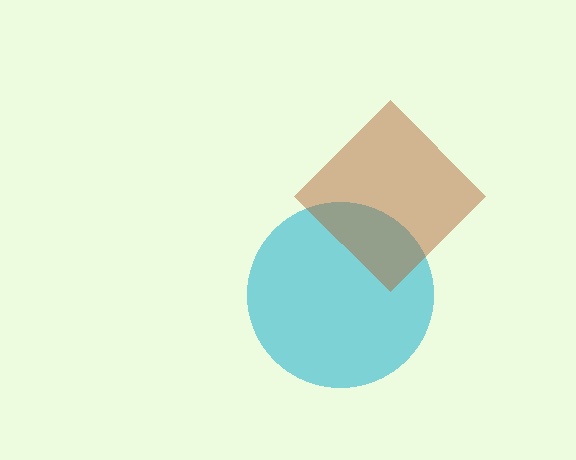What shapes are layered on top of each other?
The layered shapes are: a cyan circle, a brown diamond.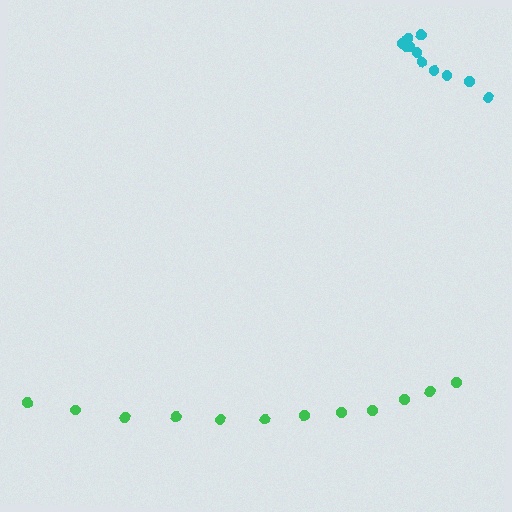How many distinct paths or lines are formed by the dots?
There are 2 distinct paths.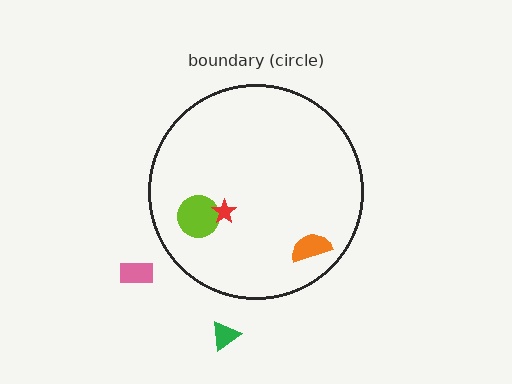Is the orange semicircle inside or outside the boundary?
Inside.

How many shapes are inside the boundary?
3 inside, 2 outside.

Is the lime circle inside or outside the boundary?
Inside.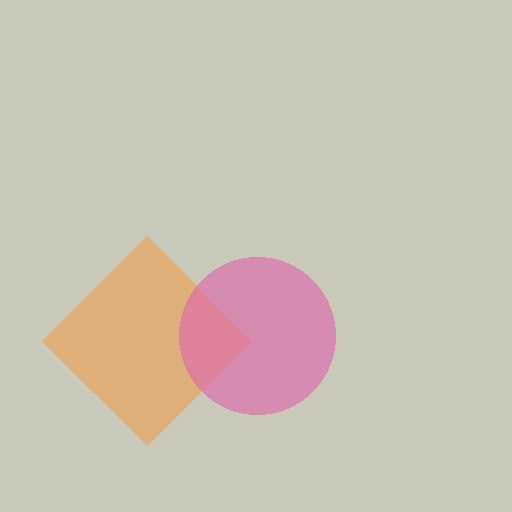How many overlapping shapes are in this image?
There are 2 overlapping shapes in the image.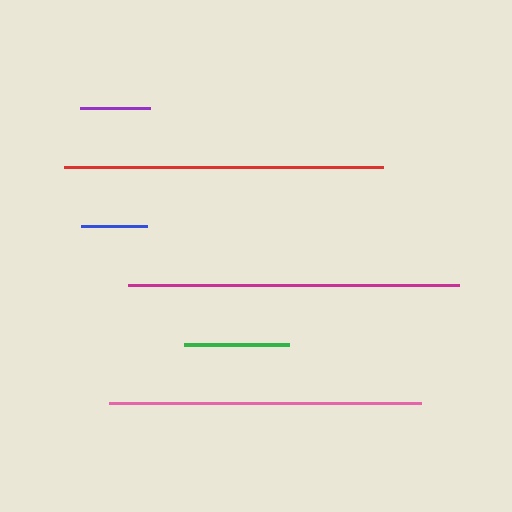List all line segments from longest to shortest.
From longest to shortest: magenta, red, pink, green, purple, blue.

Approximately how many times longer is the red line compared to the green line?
The red line is approximately 3.0 times the length of the green line.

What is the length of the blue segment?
The blue segment is approximately 67 pixels long.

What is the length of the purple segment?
The purple segment is approximately 70 pixels long.